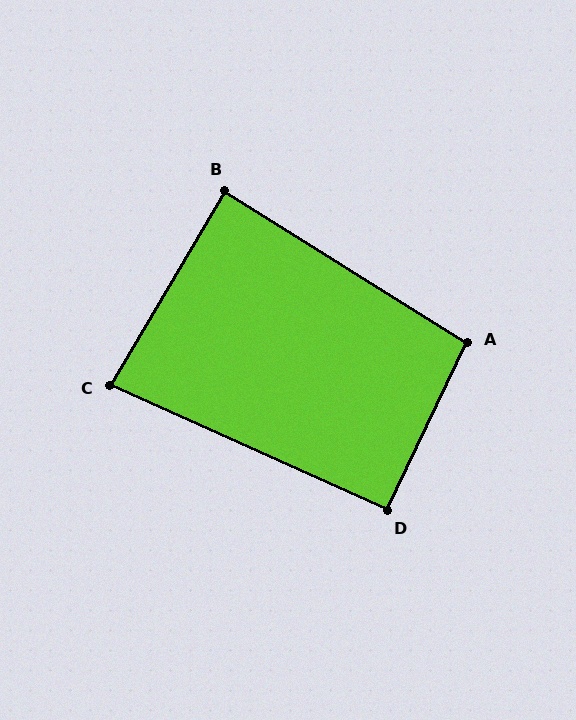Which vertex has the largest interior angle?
A, at approximately 96 degrees.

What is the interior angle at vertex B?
Approximately 89 degrees (approximately right).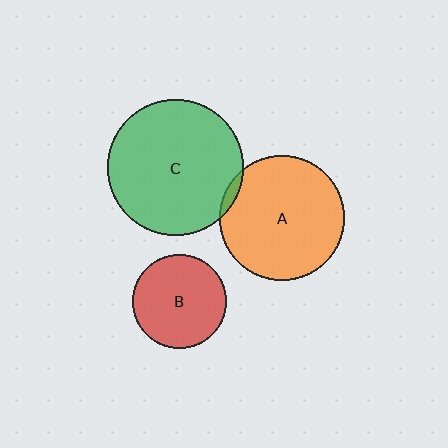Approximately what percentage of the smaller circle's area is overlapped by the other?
Approximately 5%.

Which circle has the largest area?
Circle C (green).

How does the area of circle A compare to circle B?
Approximately 1.8 times.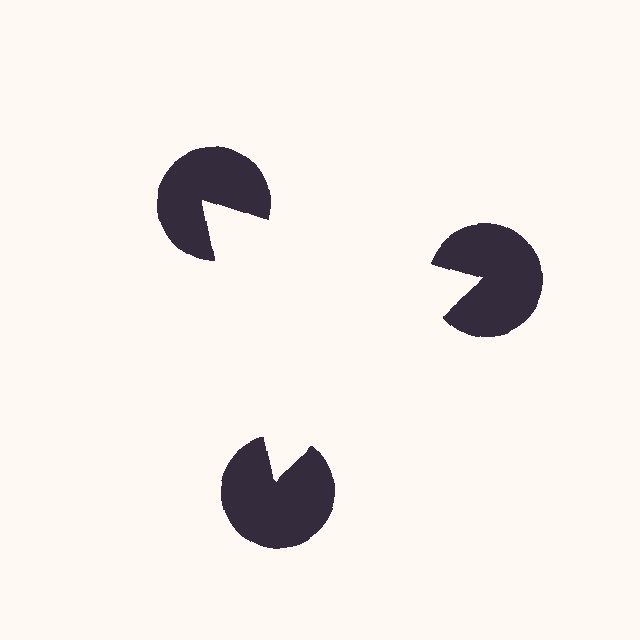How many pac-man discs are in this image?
There are 3 — one at each vertex of the illusory triangle.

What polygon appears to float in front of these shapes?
An illusory triangle — its edges are inferred from the aligned wedge cuts in the pac-man discs, not physically drawn.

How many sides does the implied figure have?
3 sides.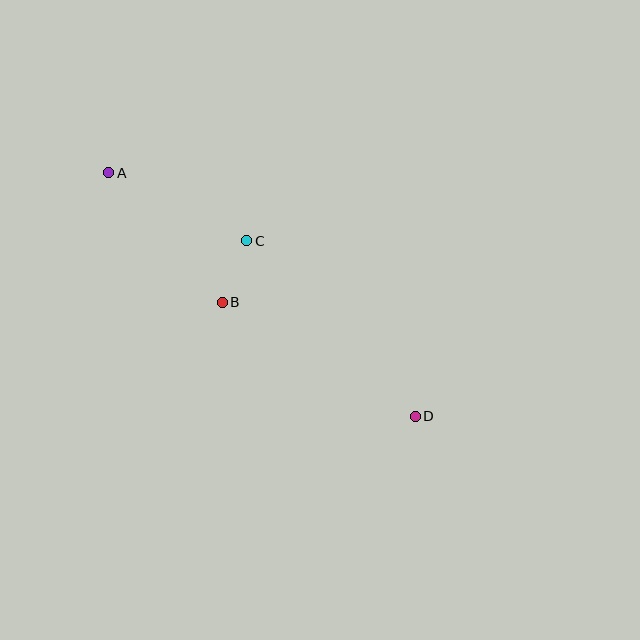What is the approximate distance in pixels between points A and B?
The distance between A and B is approximately 172 pixels.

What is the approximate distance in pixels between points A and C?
The distance between A and C is approximately 154 pixels.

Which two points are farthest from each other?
Points A and D are farthest from each other.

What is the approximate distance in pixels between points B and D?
The distance between B and D is approximately 224 pixels.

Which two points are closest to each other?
Points B and C are closest to each other.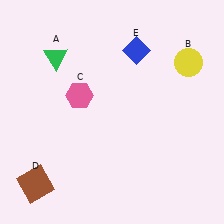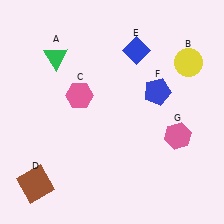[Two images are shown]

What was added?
A blue pentagon (F), a pink hexagon (G) were added in Image 2.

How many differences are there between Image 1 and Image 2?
There are 2 differences between the two images.